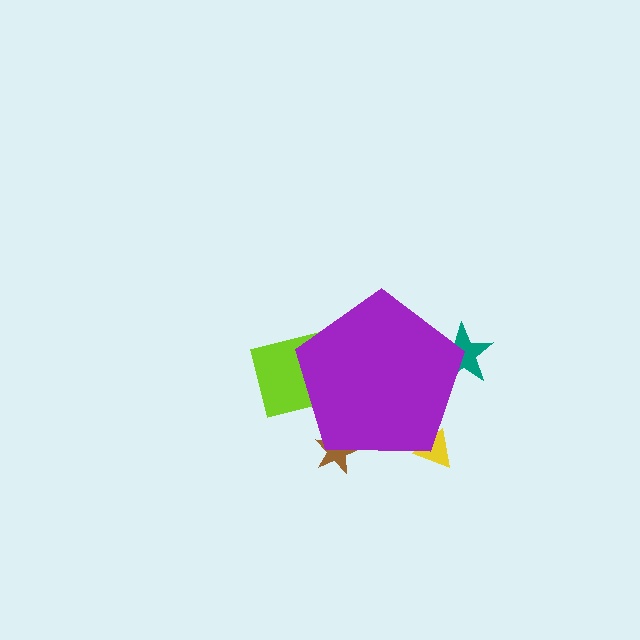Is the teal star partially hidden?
Yes, the teal star is partially hidden behind the purple pentagon.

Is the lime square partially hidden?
Yes, the lime square is partially hidden behind the purple pentagon.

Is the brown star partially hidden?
Yes, the brown star is partially hidden behind the purple pentagon.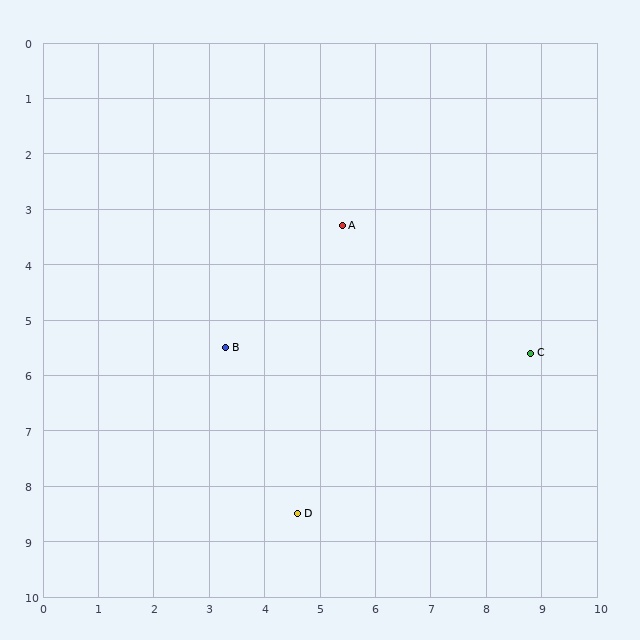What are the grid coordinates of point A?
Point A is at approximately (5.4, 3.3).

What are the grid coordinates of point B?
Point B is at approximately (3.3, 5.5).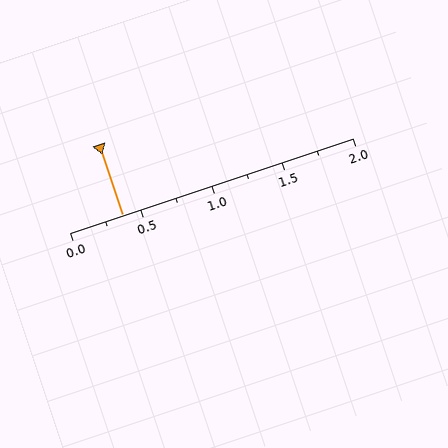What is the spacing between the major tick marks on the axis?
The major ticks are spaced 0.5 apart.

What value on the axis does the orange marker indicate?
The marker indicates approximately 0.38.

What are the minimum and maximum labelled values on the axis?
The axis runs from 0.0 to 2.0.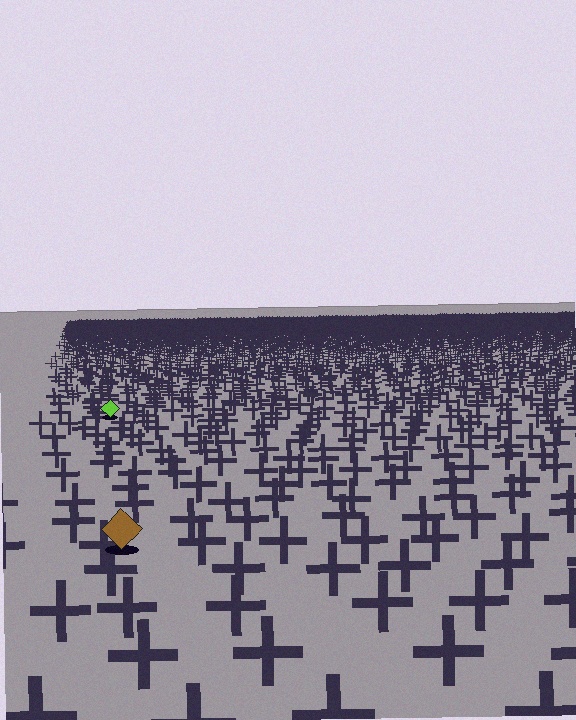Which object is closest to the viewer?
The brown diamond is closest. The texture marks near it are larger and more spread out.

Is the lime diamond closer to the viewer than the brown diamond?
No. The brown diamond is closer — you can tell from the texture gradient: the ground texture is coarser near it.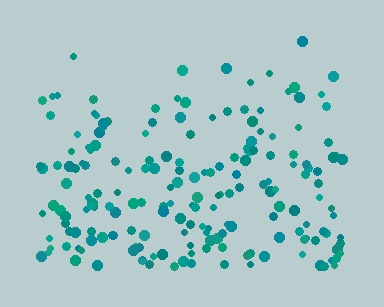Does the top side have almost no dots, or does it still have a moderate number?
Still a moderate number, just noticeably fewer than the bottom.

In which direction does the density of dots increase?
From top to bottom, with the bottom side densest.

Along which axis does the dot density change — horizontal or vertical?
Vertical.